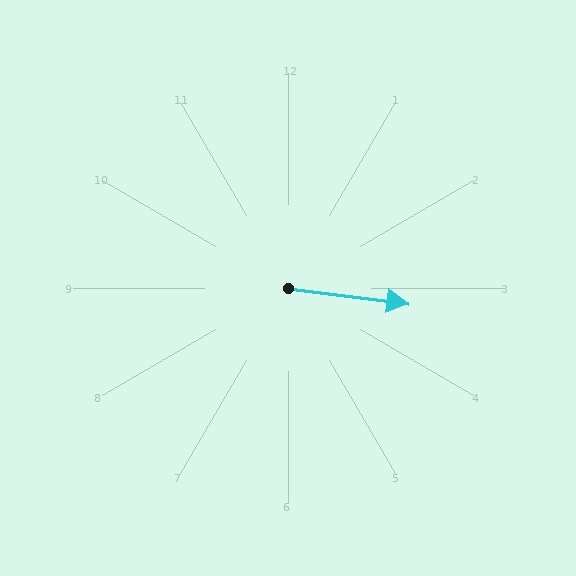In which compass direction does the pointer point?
East.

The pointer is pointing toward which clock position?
Roughly 3 o'clock.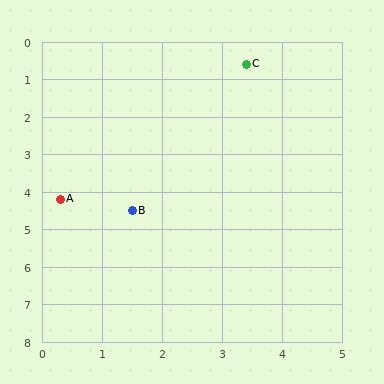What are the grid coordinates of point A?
Point A is at approximately (0.3, 4.2).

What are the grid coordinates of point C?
Point C is at approximately (3.4, 0.6).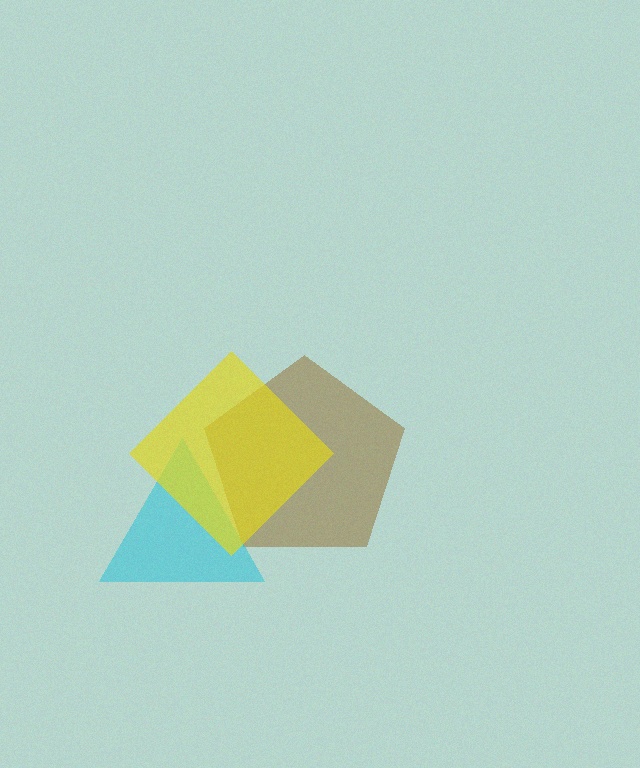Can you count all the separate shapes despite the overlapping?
Yes, there are 3 separate shapes.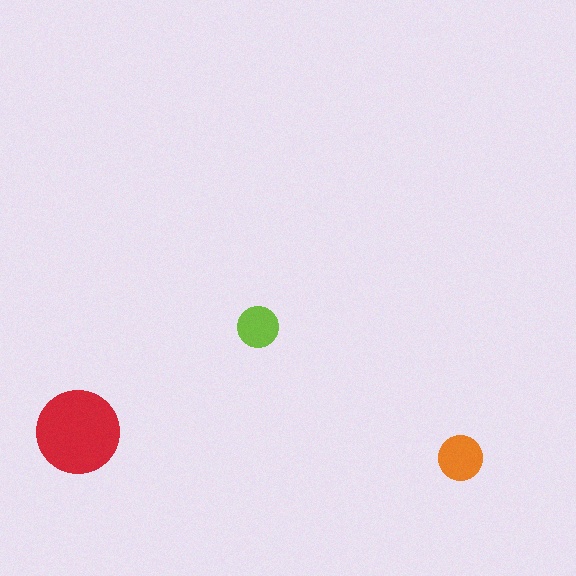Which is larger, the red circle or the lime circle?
The red one.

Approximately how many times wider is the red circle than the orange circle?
About 2 times wider.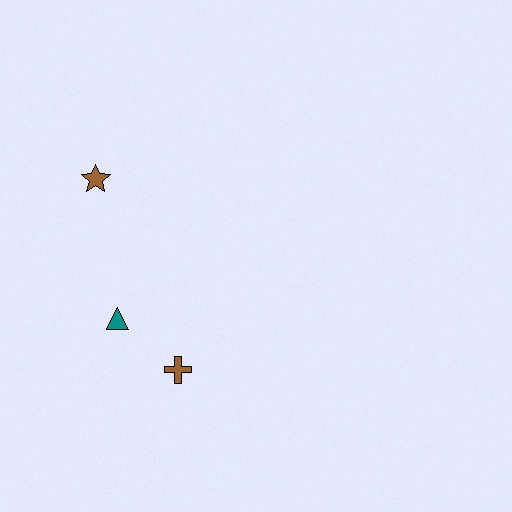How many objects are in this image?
There are 3 objects.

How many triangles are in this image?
There is 1 triangle.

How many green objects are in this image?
There are no green objects.